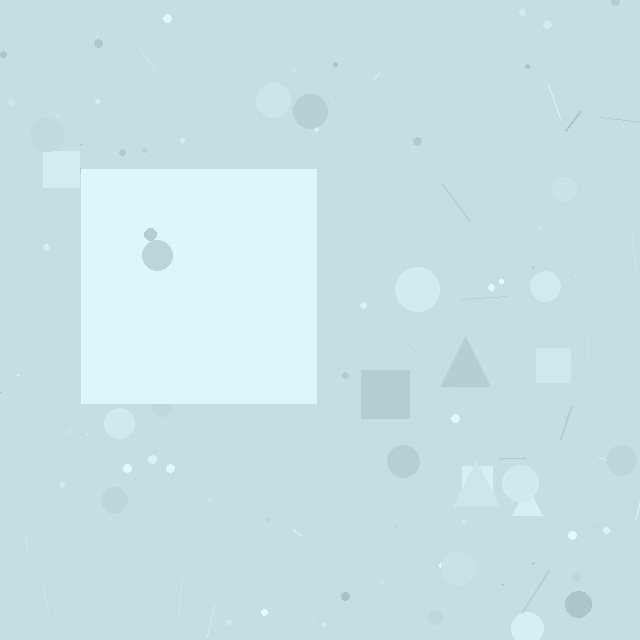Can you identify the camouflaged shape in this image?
The camouflaged shape is a square.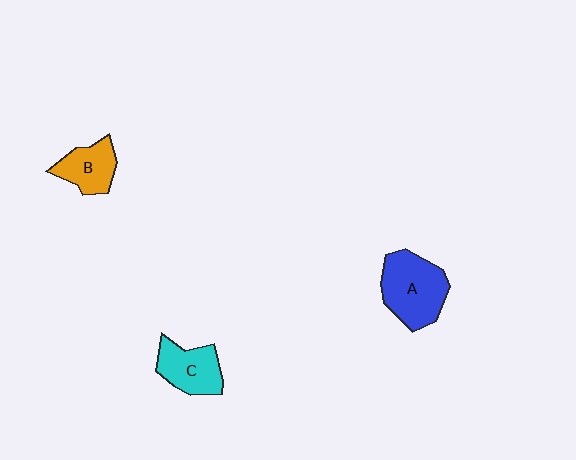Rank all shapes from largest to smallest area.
From largest to smallest: A (blue), C (cyan), B (orange).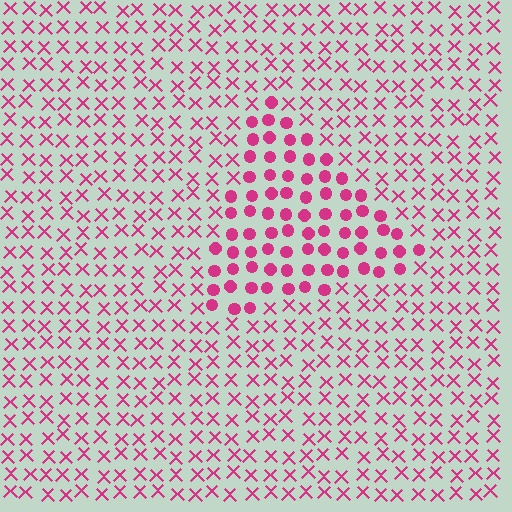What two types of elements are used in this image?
The image uses circles inside the triangle region and X marks outside it.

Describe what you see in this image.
The image is filled with small magenta elements arranged in a uniform grid. A triangle-shaped region contains circles, while the surrounding area contains X marks. The boundary is defined purely by the change in element shape.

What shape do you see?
I see a triangle.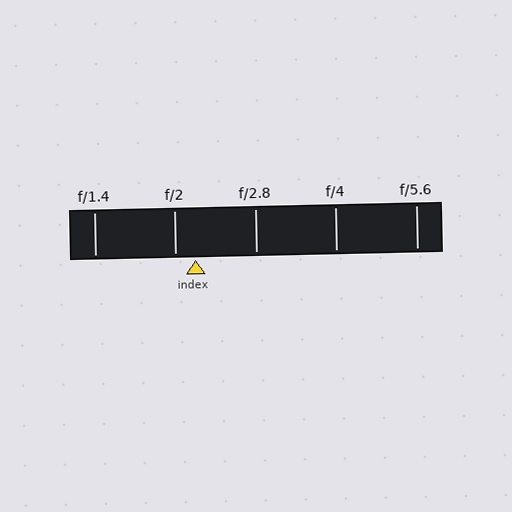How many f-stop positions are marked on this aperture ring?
There are 5 f-stop positions marked.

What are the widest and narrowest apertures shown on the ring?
The widest aperture shown is f/1.4 and the narrowest is f/5.6.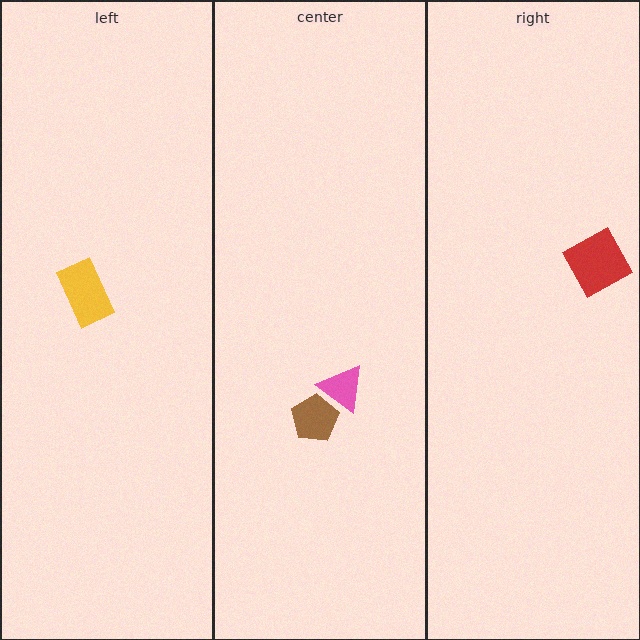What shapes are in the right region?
The red square.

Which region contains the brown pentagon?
The center region.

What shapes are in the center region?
The brown pentagon, the pink triangle.